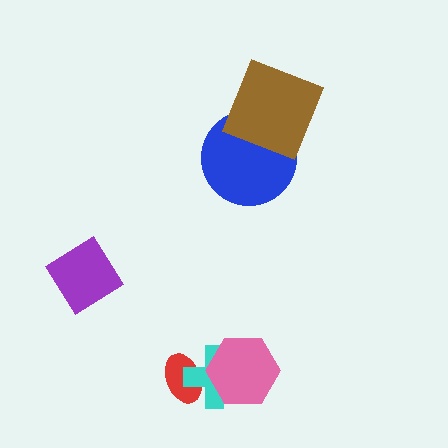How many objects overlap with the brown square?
1 object overlaps with the brown square.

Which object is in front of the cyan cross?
The pink hexagon is in front of the cyan cross.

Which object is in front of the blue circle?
The brown square is in front of the blue circle.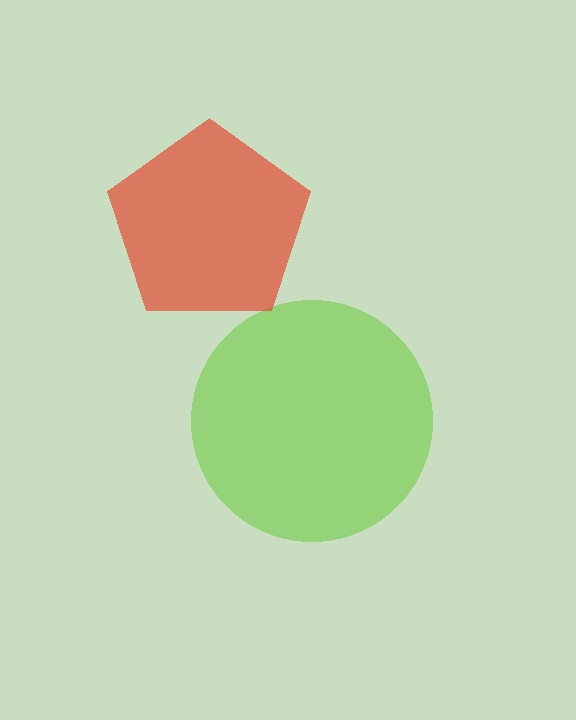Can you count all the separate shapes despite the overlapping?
Yes, there are 2 separate shapes.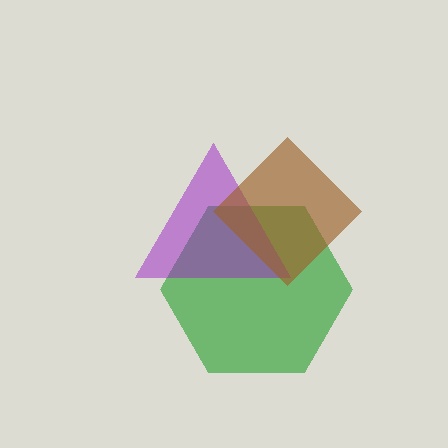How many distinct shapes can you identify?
There are 3 distinct shapes: a green hexagon, a purple triangle, a brown diamond.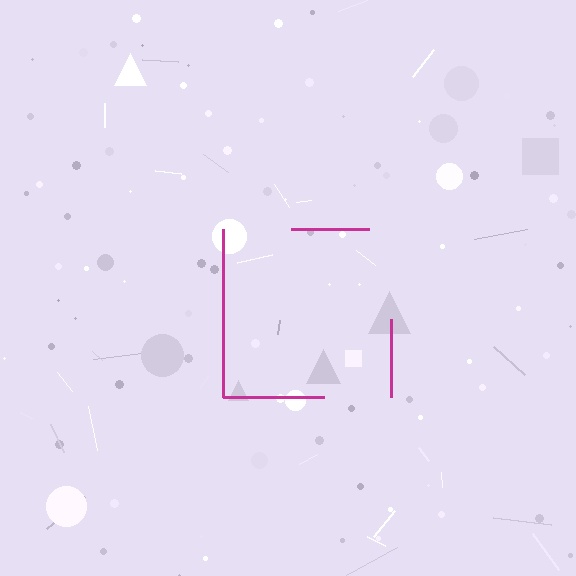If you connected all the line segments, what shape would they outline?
They would outline a square.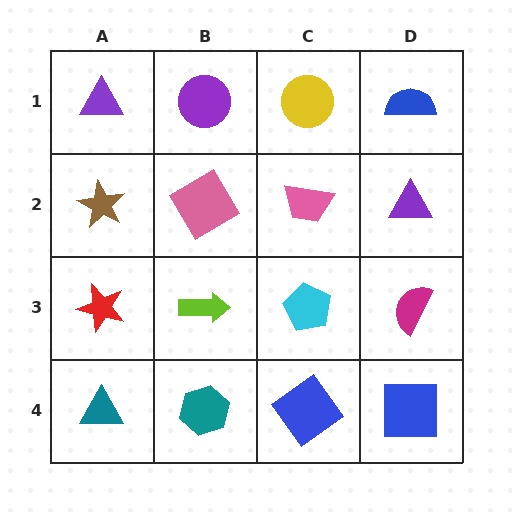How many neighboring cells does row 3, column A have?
3.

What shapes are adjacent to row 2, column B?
A purple circle (row 1, column B), a lime arrow (row 3, column B), a brown star (row 2, column A), a pink trapezoid (row 2, column C).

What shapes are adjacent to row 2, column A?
A purple triangle (row 1, column A), a red star (row 3, column A), a pink diamond (row 2, column B).